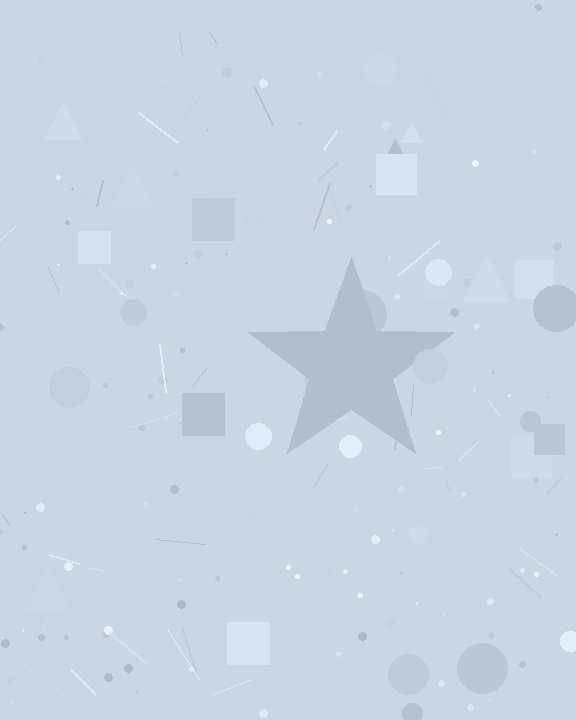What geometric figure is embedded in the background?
A star is embedded in the background.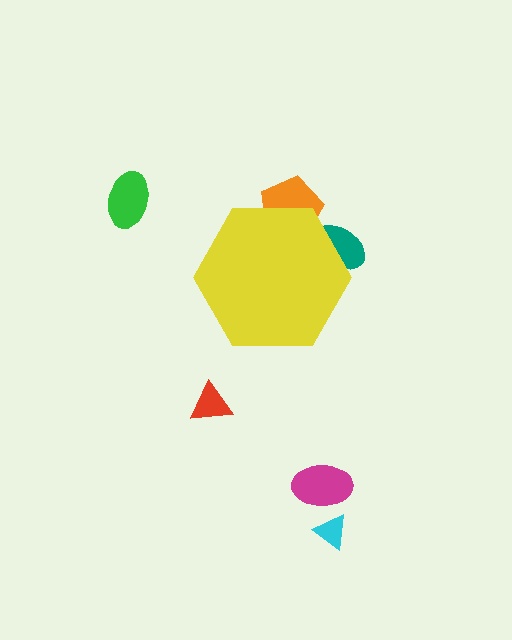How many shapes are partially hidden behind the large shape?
2 shapes are partially hidden.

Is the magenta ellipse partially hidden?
No, the magenta ellipse is fully visible.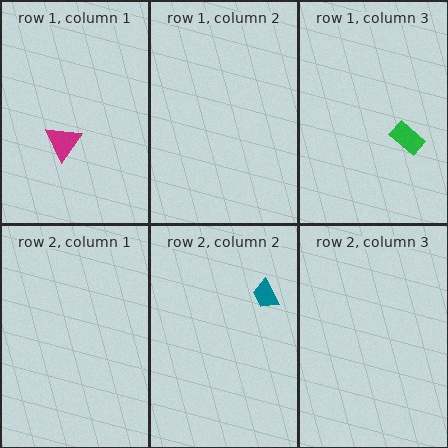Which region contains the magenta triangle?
The row 1, column 1 region.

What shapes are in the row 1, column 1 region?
The magenta triangle.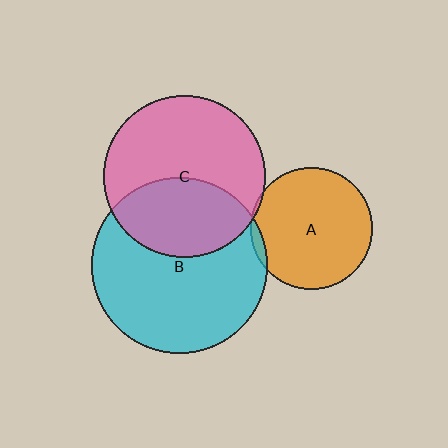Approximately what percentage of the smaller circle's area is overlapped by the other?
Approximately 5%.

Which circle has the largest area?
Circle B (cyan).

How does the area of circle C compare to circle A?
Approximately 1.8 times.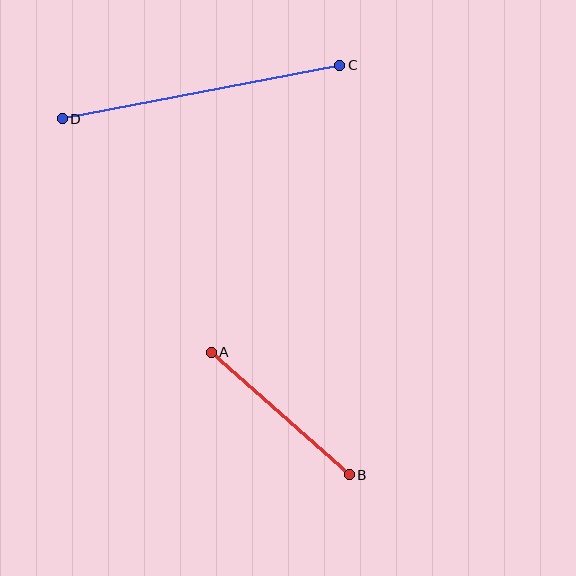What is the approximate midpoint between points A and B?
The midpoint is at approximately (280, 413) pixels.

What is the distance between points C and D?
The distance is approximately 283 pixels.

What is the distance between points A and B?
The distance is approximately 185 pixels.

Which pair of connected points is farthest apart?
Points C and D are farthest apart.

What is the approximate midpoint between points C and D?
The midpoint is at approximately (201, 92) pixels.